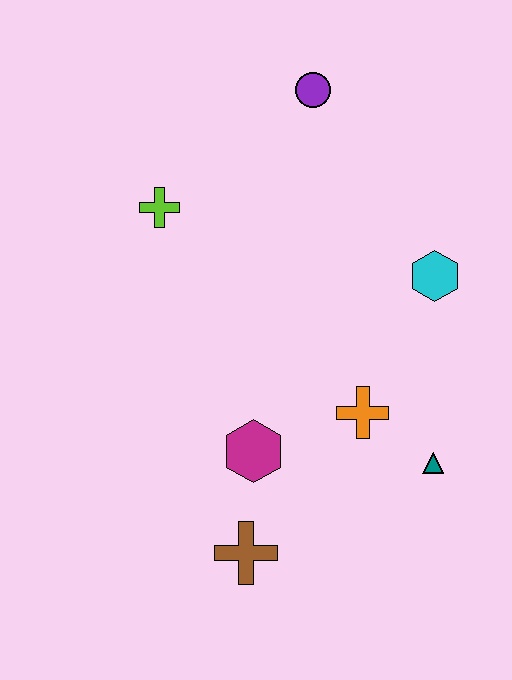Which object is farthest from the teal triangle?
The purple circle is farthest from the teal triangle.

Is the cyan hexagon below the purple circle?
Yes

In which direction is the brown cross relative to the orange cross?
The brown cross is below the orange cross.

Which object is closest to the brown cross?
The magenta hexagon is closest to the brown cross.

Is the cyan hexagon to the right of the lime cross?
Yes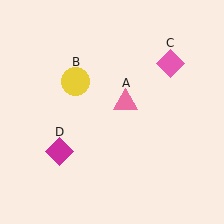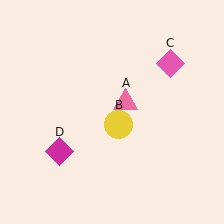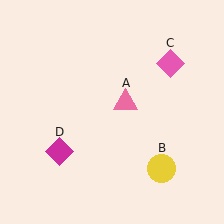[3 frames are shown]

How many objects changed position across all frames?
1 object changed position: yellow circle (object B).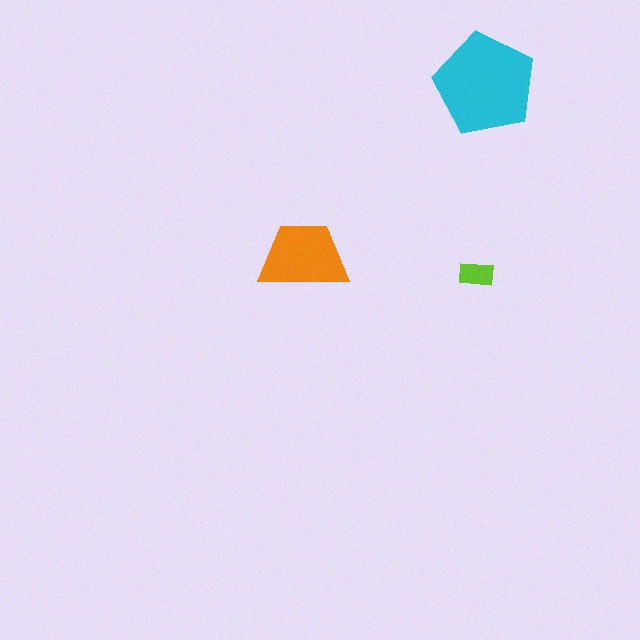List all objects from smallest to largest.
The lime rectangle, the orange trapezoid, the cyan pentagon.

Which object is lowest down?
The lime rectangle is bottommost.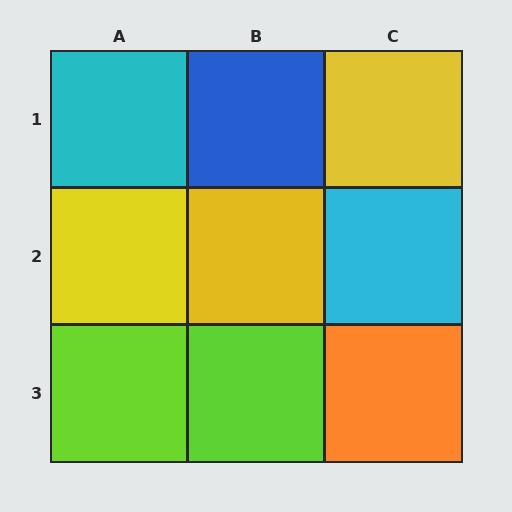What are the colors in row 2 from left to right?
Yellow, yellow, cyan.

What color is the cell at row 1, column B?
Blue.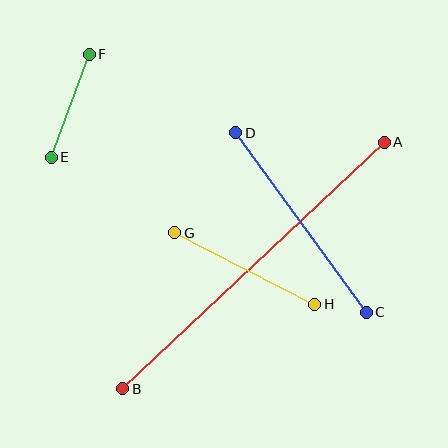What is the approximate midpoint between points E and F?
The midpoint is at approximately (70, 106) pixels.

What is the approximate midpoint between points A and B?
The midpoint is at approximately (253, 266) pixels.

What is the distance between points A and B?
The distance is approximately 359 pixels.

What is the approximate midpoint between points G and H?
The midpoint is at approximately (245, 269) pixels.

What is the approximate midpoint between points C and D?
The midpoint is at approximately (301, 223) pixels.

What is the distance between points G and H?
The distance is approximately 157 pixels.